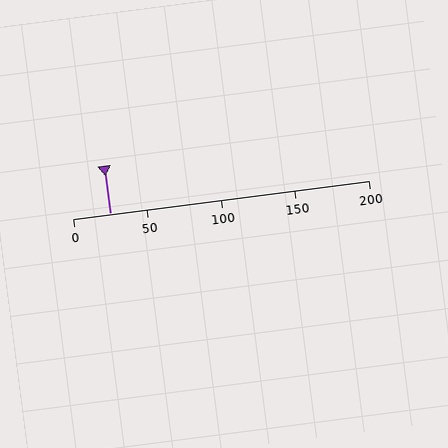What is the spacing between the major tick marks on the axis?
The major ticks are spaced 50 apart.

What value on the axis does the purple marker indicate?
The marker indicates approximately 25.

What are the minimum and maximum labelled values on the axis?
The axis runs from 0 to 200.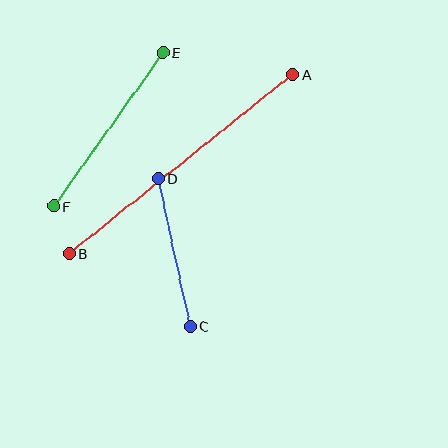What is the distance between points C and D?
The distance is approximately 151 pixels.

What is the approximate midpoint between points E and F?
The midpoint is at approximately (108, 129) pixels.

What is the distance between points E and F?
The distance is approximately 188 pixels.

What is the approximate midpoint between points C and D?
The midpoint is at approximately (174, 252) pixels.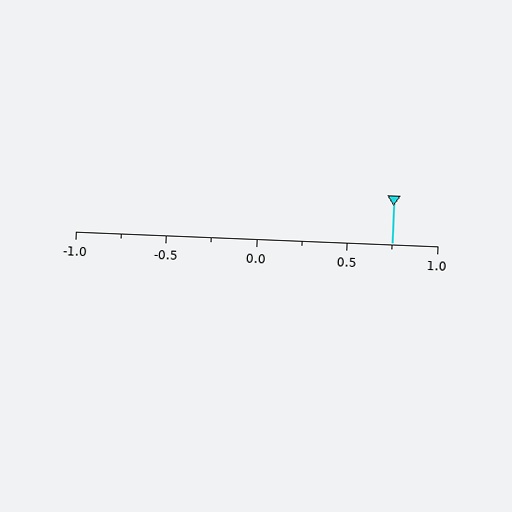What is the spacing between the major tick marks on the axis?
The major ticks are spaced 0.5 apart.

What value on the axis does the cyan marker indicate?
The marker indicates approximately 0.75.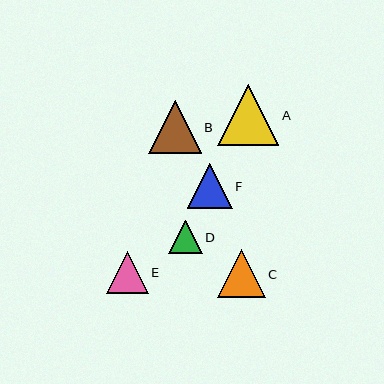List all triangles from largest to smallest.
From largest to smallest: A, B, C, F, E, D.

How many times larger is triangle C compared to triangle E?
Triangle C is approximately 1.2 times the size of triangle E.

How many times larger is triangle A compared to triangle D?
Triangle A is approximately 1.8 times the size of triangle D.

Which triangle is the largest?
Triangle A is the largest with a size of approximately 61 pixels.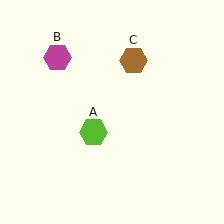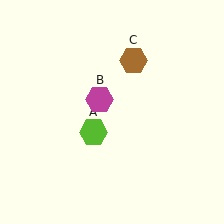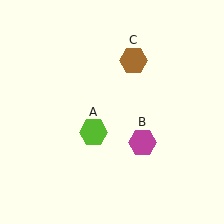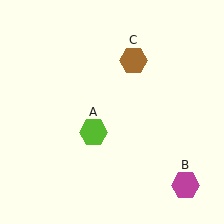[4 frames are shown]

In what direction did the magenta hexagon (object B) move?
The magenta hexagon (object B) moved down and to the right.